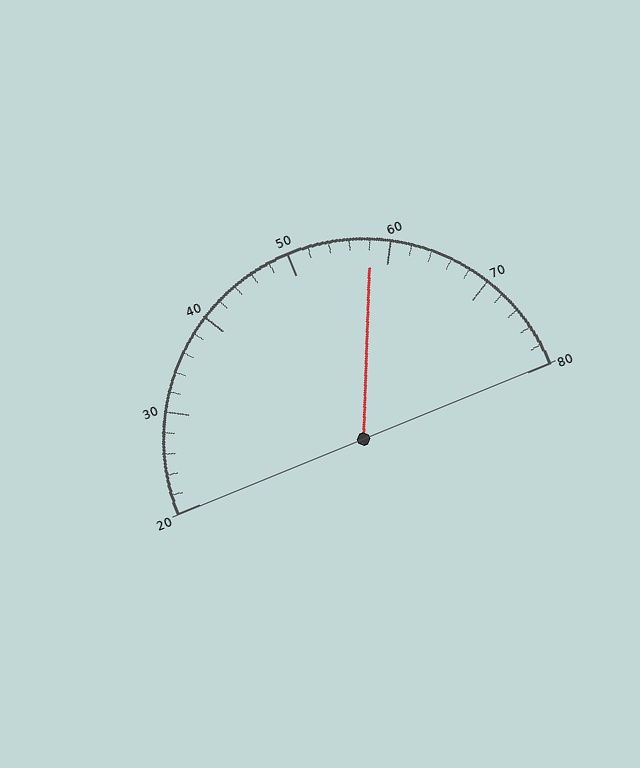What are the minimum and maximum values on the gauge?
The gauge ranges from 20 to 80.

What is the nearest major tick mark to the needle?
The nearest major tick mark is 60.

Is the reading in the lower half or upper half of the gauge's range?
The reading is in the upper half of the range (20 to 80).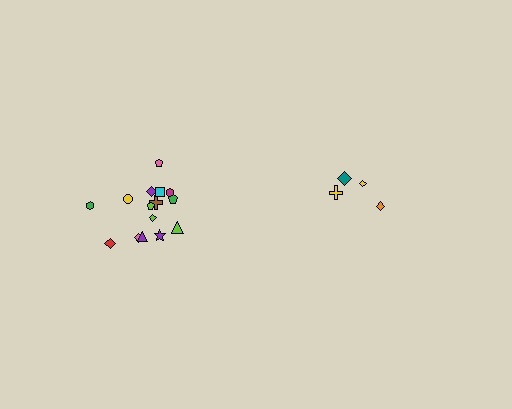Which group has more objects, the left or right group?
The left group.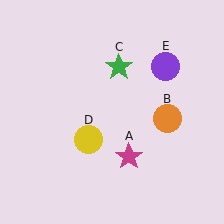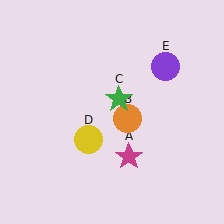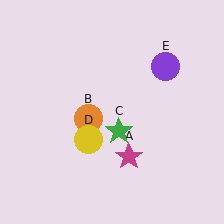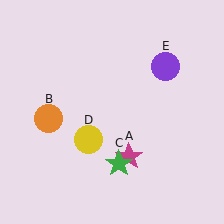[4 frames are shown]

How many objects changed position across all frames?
2 objects changed position: orange circle (object B), green star (object C).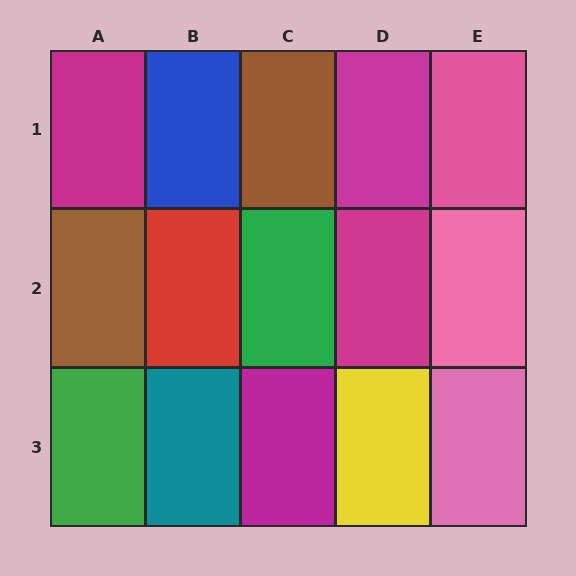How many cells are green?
2 cells are green.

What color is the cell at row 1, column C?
Brown.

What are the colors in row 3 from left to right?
Green, teal, magenta, yellow, pink.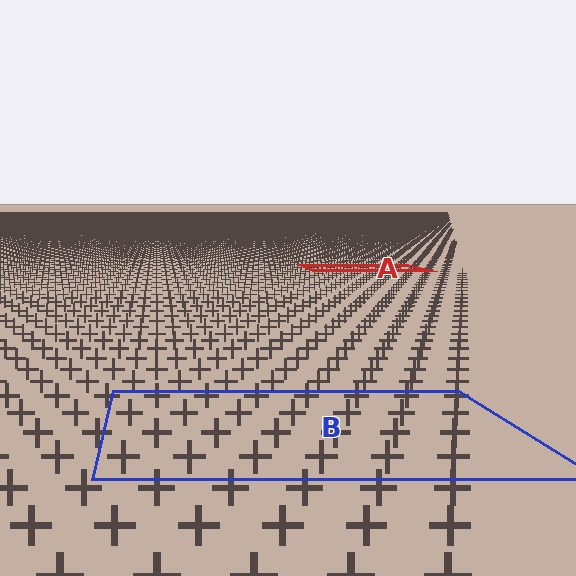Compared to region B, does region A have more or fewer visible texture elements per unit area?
Region A has more texture elements per unit area — they are packed more densely because it is farther away.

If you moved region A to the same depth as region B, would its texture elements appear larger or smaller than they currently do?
They would appear larger. At a closer depth, the same texture elements are projected at a bigger on-screen size.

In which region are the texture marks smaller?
The texture marks are smaller in region A, because it is farther away.